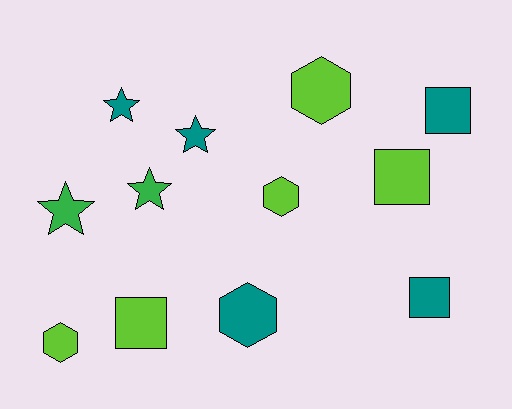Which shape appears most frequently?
Square, with 4 objects.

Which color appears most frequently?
Teal, with 5 objects.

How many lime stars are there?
There are no lime stars.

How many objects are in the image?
There are 12 objects.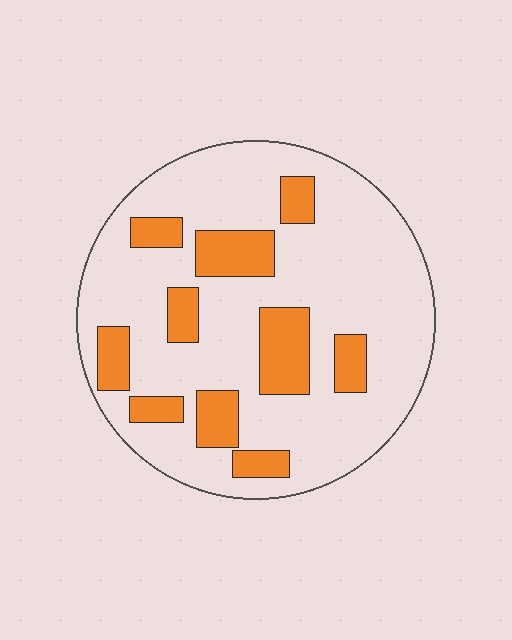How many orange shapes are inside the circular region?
10.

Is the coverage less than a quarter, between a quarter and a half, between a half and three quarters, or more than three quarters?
Less than a quarter.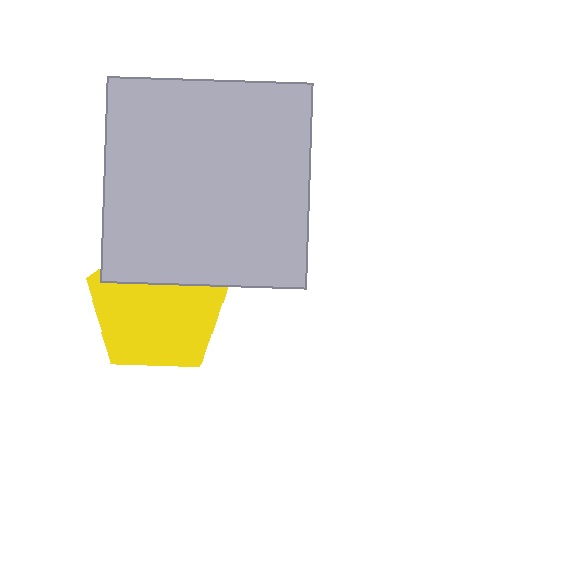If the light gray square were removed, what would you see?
You would see the complete yellow pentagon.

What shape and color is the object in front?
The object in front is a light gray square.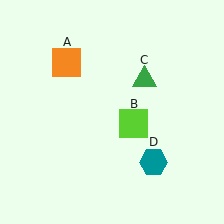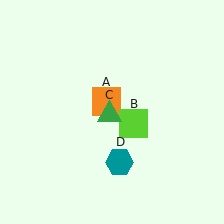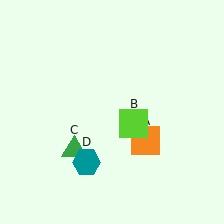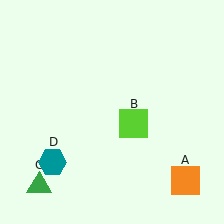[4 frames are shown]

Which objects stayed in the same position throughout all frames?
Lime square (object B) remained stationary.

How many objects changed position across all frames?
3 objects changed position: orange square (object A), green triangle (object C), teal hexagon (object D).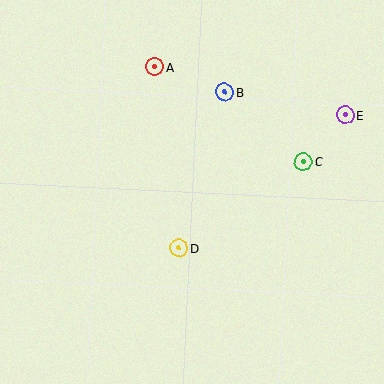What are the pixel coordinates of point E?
Point E is at (345, 115).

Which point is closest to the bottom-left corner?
Point D is closest to the bottom-left corner.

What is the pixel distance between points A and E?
The distance between A and E is 196 pixels.